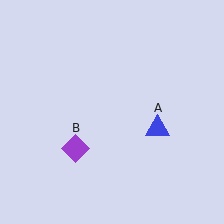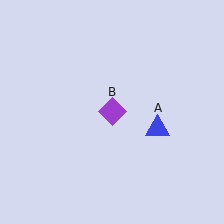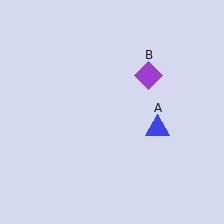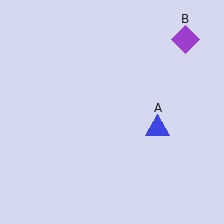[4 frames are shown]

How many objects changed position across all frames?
1 object changed position: purple diamond (object B).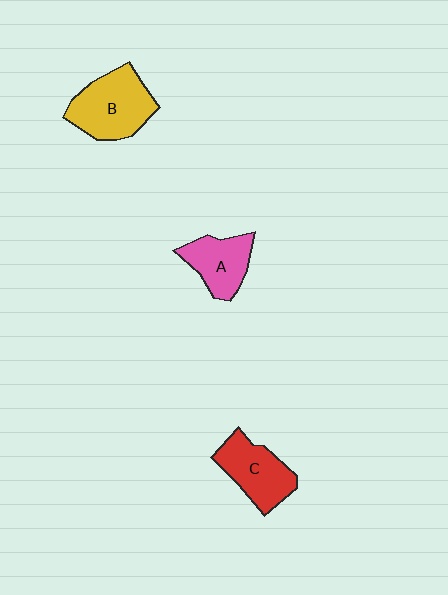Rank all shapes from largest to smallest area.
From largest to smallest: B (yellow), C (red), A (pink).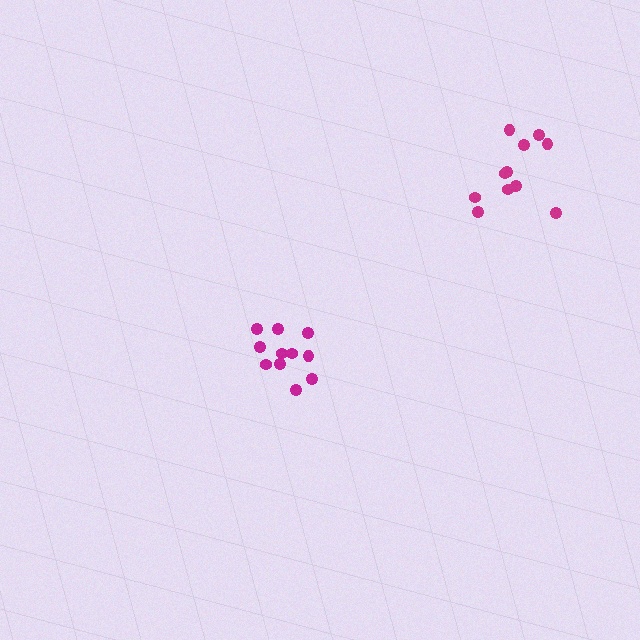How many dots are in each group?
Group 1: 11 dots, Group 2: 11 dots (22 total).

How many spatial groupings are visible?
There are 2 spatial groupings.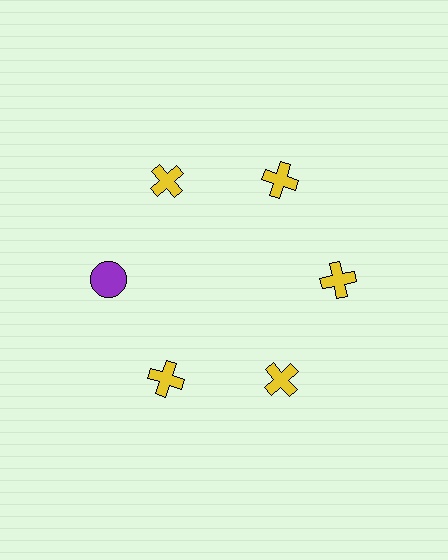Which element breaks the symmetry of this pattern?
The purple circle at roughly the 9 o'clock position breaks the symmetry. All other shapes are yellow crosses.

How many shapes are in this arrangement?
There are 6 shapes arranged in a ring pattern.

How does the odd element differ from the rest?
It differs in both color (purple instead of yellow) and shape (circle instead of cross).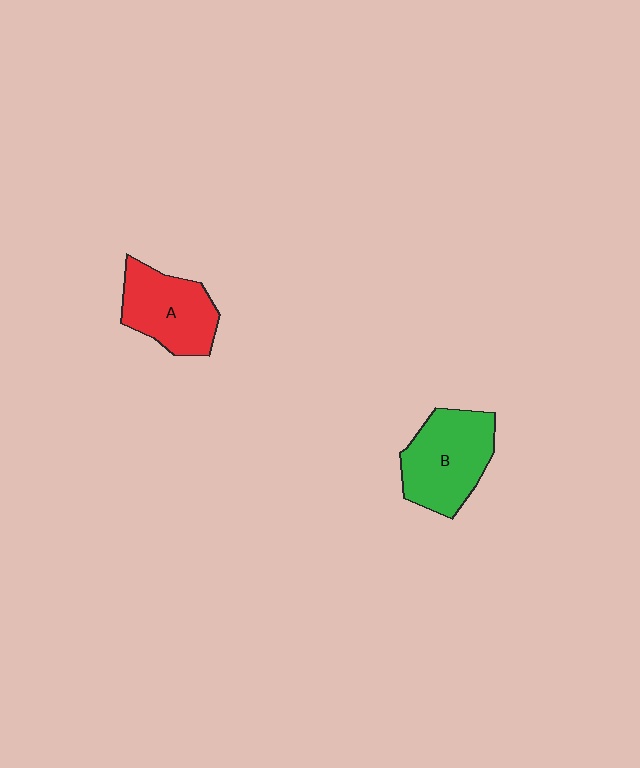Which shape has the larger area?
Shape B (green).